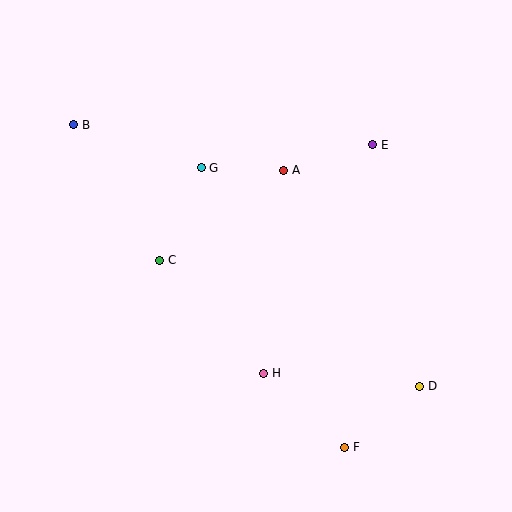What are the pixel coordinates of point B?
Point B is at (74, 125).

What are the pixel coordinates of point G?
Point G is at (201, 168).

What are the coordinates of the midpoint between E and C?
The midpoint between E and C is at (266, 202).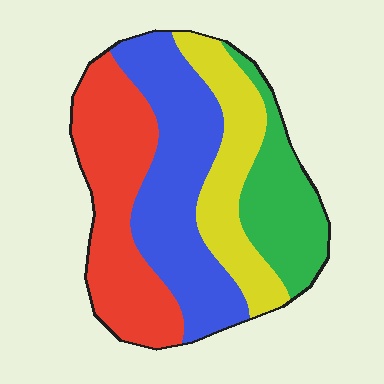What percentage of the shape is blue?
Blue takes up between a sixth and a third of the shape.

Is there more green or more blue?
Blue.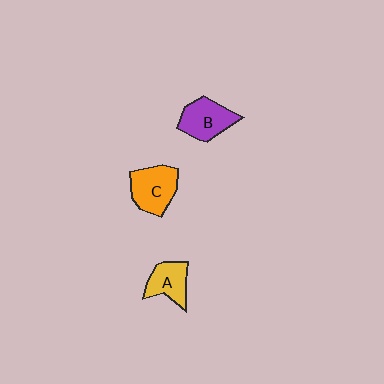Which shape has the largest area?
Shape C (orange).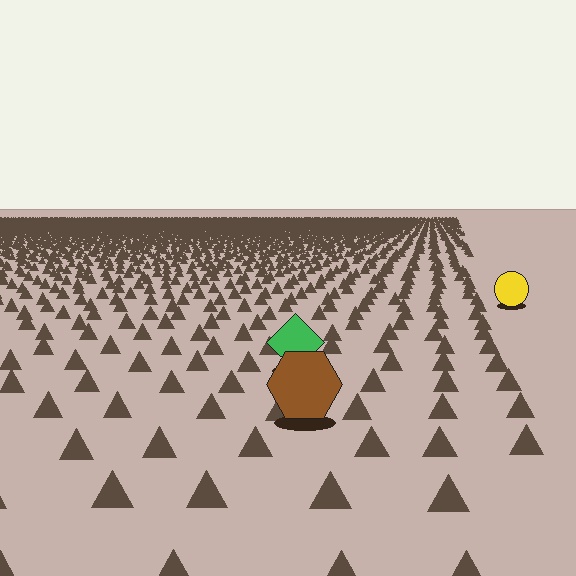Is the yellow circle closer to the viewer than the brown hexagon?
No. The brown hexagon is closer — you can tell from the texture gradient: the ground texture is coarser near it.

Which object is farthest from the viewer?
The yellow circle is farthest from the viewer. It appears smaller and the ground texture around it is denser.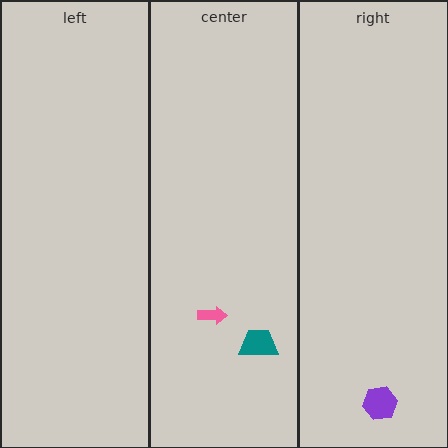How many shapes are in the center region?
2.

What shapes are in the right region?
The purple hexagon.